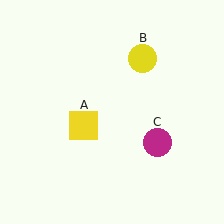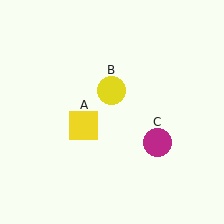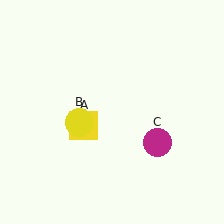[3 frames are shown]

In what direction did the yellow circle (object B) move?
The yellow circle (object B) moved down and to the left.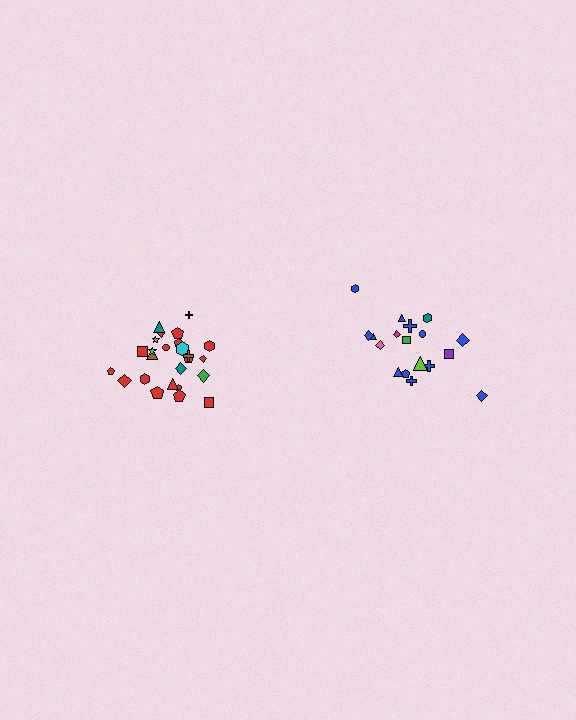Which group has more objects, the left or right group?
The left group.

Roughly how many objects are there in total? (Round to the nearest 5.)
Roughly 45 objects in total.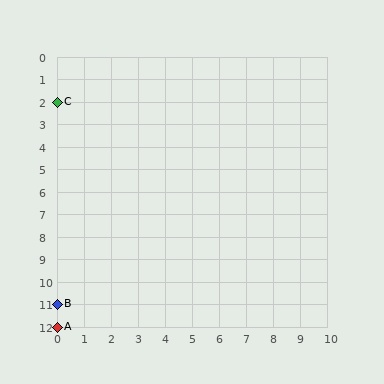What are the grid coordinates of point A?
Point A is at grid coordinates (0, 12).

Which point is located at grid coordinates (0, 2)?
Point C is at (0, 2).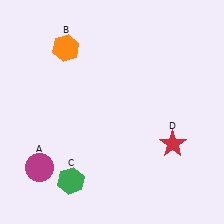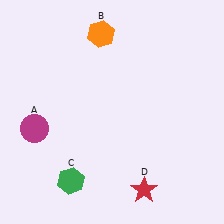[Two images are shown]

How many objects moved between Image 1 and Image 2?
3 objects moved between the two images.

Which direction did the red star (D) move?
The red star (D) moved down.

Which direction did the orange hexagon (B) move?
The orange hexagon (B) moved right.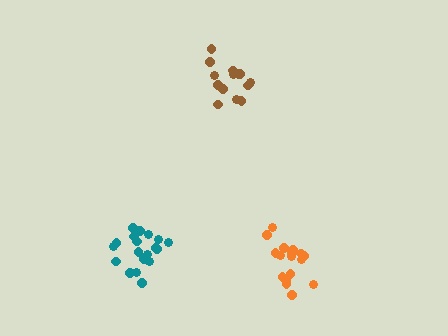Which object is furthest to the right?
The orange cluster is rightmost.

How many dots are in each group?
Group 1: 18 dots, Group 2: 19 dots, Group 3: 15 dots (52 total).